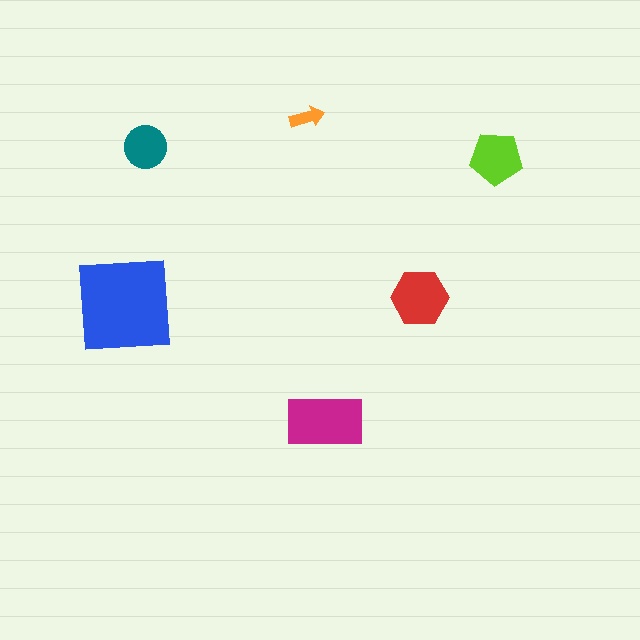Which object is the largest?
The blue square.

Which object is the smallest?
The orange arrow.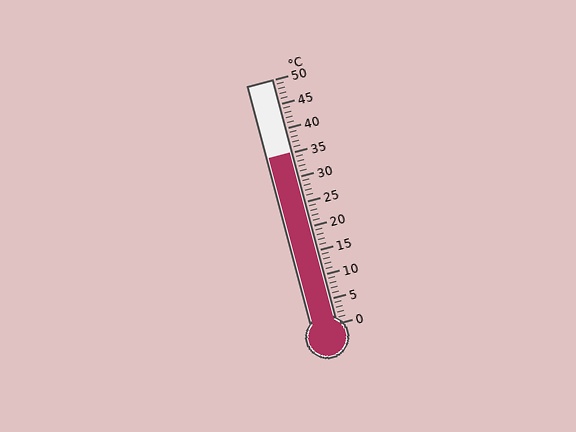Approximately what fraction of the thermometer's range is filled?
The thermometer is filled to approximately 70% of its range.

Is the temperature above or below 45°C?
The temperature is below 45°C.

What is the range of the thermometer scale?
The thermometer scale ranges from 0°C to 50°C.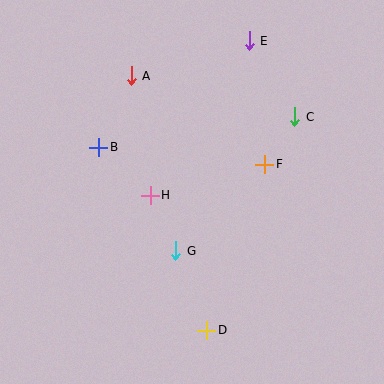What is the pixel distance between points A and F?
The distance between A and F is 160 pixels.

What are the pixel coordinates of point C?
Point C is at (295, 117).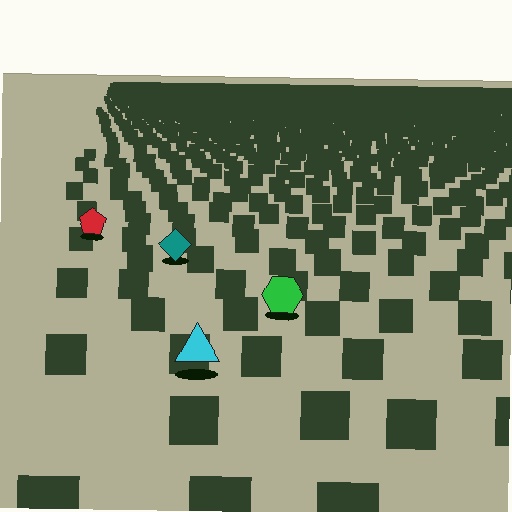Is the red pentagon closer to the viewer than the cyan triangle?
No. The cyan triangle is closer — you can tell from the texture gradient: the ground texture is coarser near it.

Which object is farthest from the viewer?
The red pentagon is farthest from the viewer. It appears smaller and the ground texture around it is denser.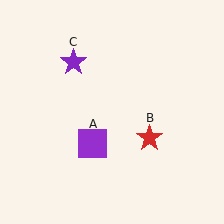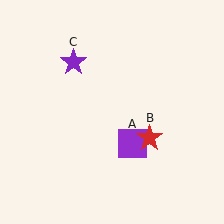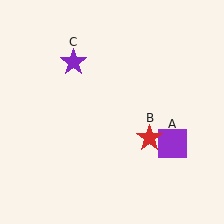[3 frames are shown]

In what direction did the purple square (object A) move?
The purple square (object A) moved right.